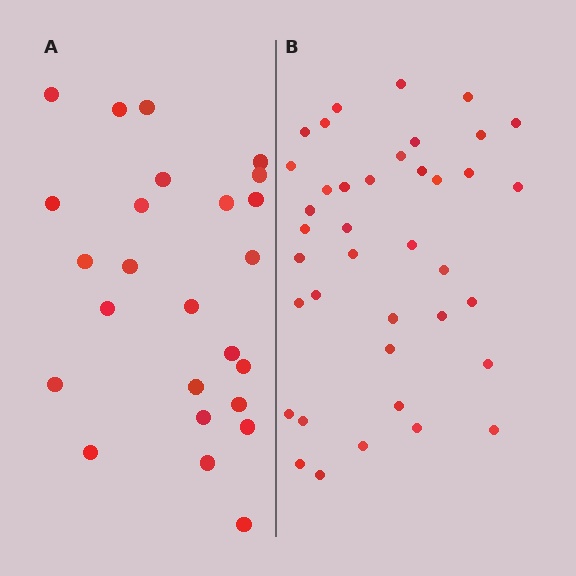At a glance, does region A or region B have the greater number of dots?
Region B (the right region) has more dots.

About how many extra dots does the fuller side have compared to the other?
Region B has approximately 15 more dots than region A.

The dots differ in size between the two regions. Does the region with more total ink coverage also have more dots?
No. Region A has more total ink coverage because its dots are larger, but region B actually contains more individual dots. Total area can be misleading — the number of items is what matters here.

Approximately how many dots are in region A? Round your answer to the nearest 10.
About 20 dots. (The exact count is 25, which rounds to 20.)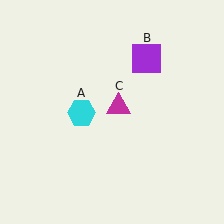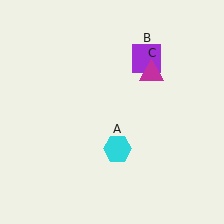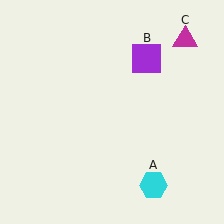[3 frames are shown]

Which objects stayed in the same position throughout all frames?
Purple square (object B) remained stationary.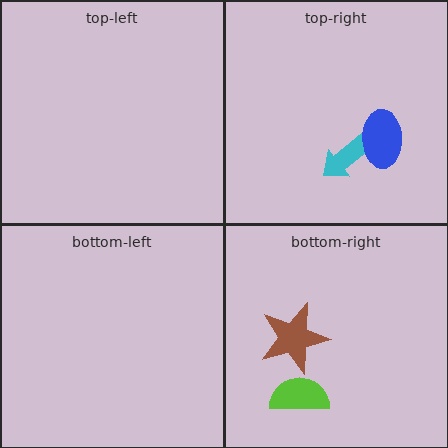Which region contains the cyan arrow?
The top-right region.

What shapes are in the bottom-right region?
The lime semicircle, the brown star.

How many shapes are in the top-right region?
2.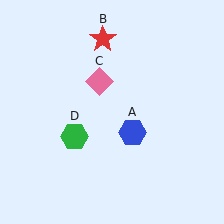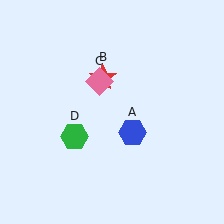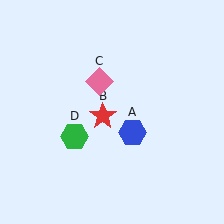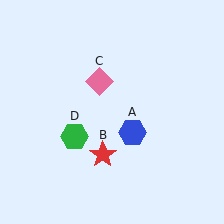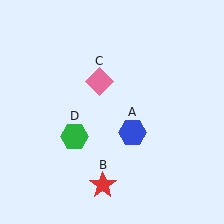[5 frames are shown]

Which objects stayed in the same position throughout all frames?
Blue hexagon (object A) and pink diamond (object C) and green hexagon (object D) remained stationary.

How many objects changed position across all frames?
1 object changed position: red star (object B).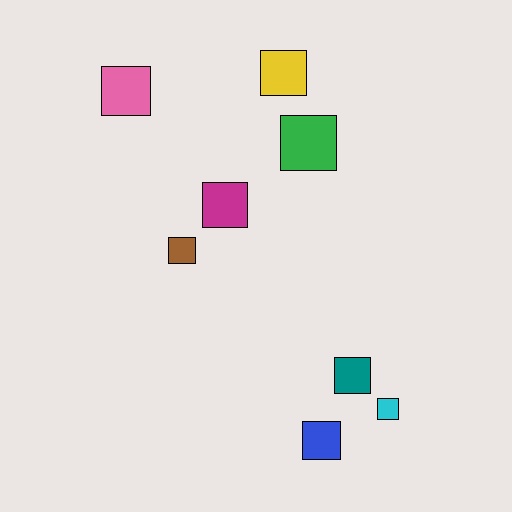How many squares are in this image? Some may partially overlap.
There are 8 squares.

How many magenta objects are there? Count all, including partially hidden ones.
There is 1 magenta object.